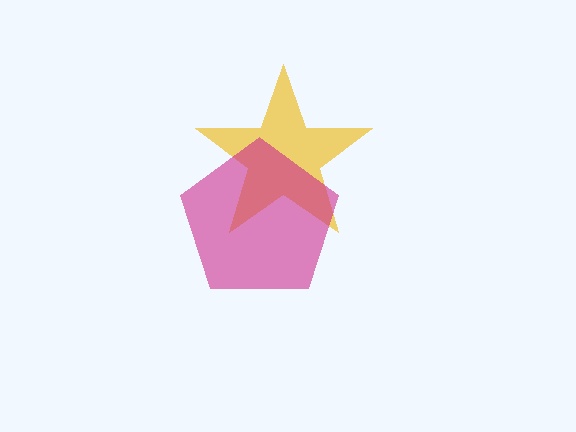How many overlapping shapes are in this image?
There are 2 overlapping shapes in the image.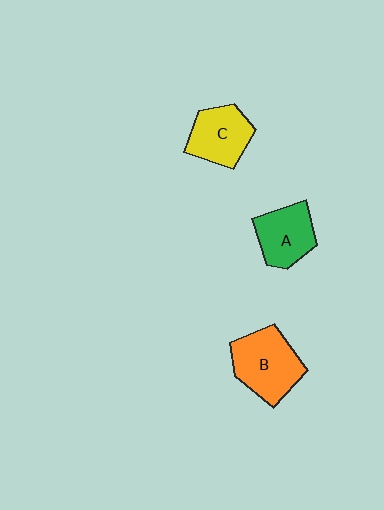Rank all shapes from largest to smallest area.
From largest to smallest: B (orange), C (yellow), A (green).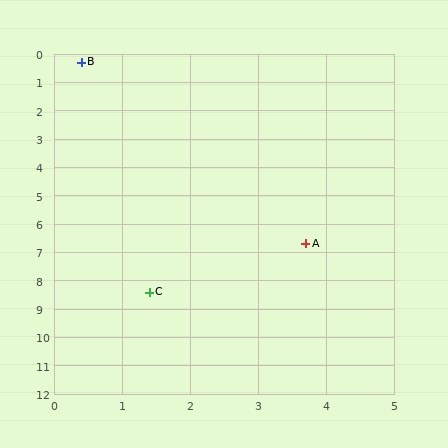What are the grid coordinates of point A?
Point A is at approximately (3.7, 6.7).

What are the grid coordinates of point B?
Point B is at approximately (0.4, 0.3).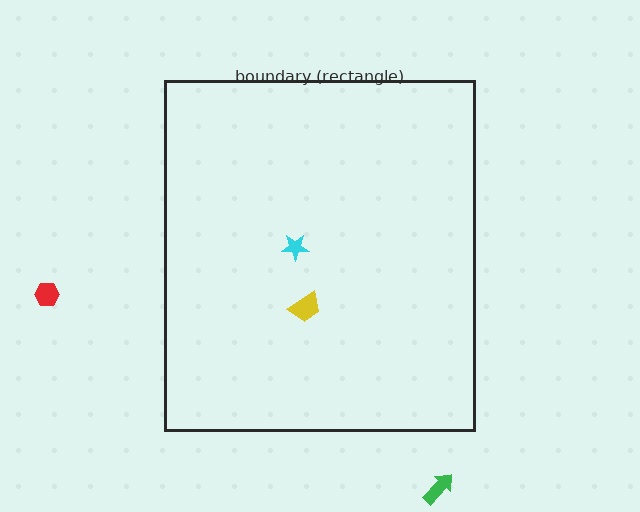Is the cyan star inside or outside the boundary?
Inside.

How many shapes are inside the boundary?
2 inside, 2 outside.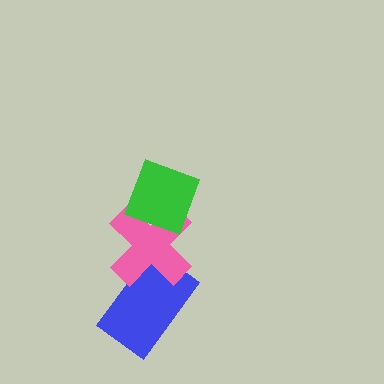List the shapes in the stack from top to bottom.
From top to bottom: the green diamond, the pink cross, the blue rectangle.